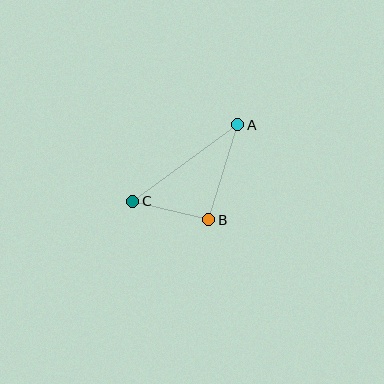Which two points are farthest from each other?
Points A and C are farthest from each other.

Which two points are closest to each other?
Points B and C are closest to each other.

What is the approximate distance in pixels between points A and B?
The distance between A and B is approximately 100 pixels.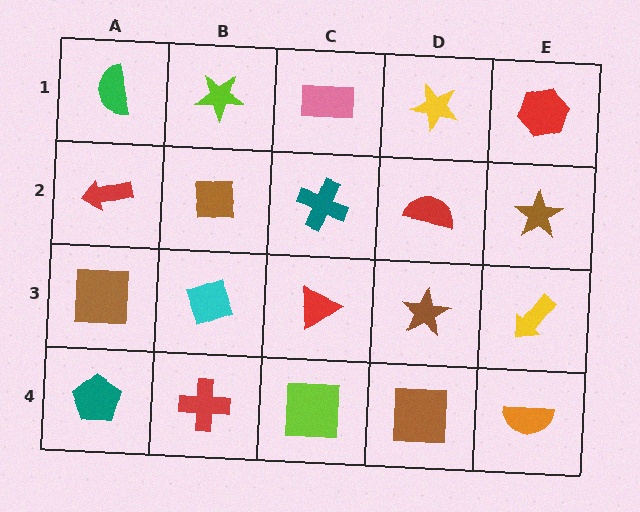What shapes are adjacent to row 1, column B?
A brown square (row 2, column B), a green semicircle (row 1, column A), a pink rectangle (row 1, column C).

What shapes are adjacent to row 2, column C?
A pink rectangle (row 1, column C), a red triangle (row 3, column C), a brown square (row 2, column B), a red semicircle (row 2, column D).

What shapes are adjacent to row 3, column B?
A brown square (row 2, column B), a red cross (row 4, column B), a brown square (row 3, column A), a red triangle (row 3, column C).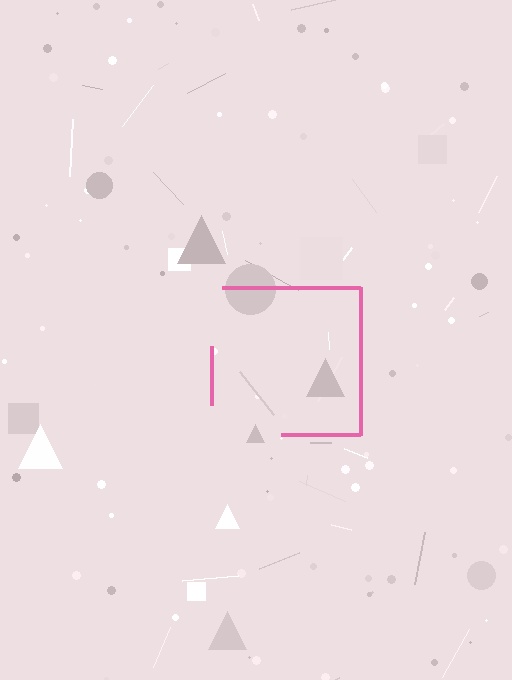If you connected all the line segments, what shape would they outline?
They would outline a square.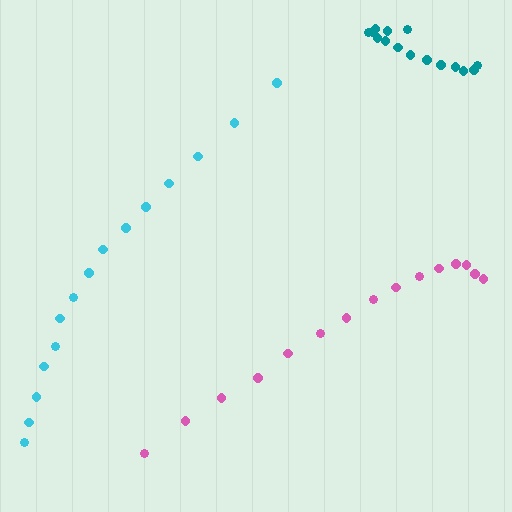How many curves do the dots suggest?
There are 3 distinct paths.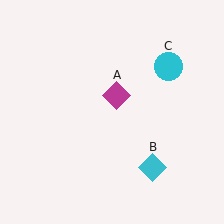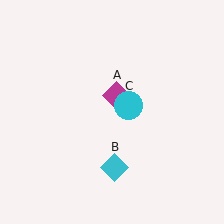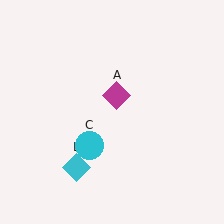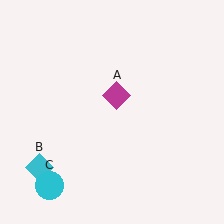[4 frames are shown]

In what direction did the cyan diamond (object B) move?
The cyan diamond (object B) moved left.